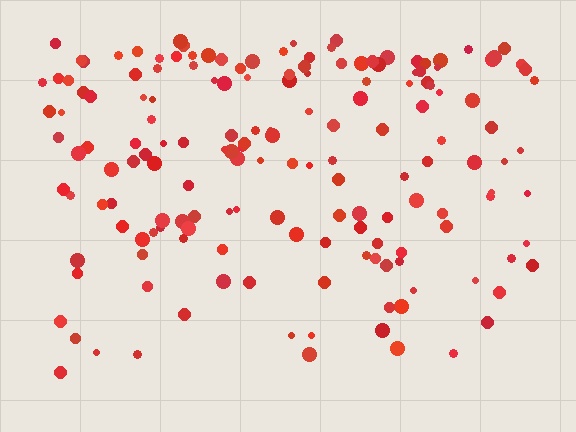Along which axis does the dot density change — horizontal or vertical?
Vertical.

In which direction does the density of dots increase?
From bottom to top, with the top side densest.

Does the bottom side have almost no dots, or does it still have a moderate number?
Still a moderate number, just noticeably fewer than the top.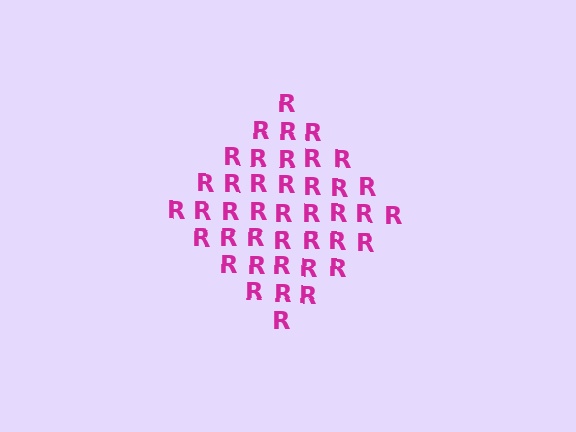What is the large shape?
The large shape is a diamond.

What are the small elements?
The small elements are letter R's.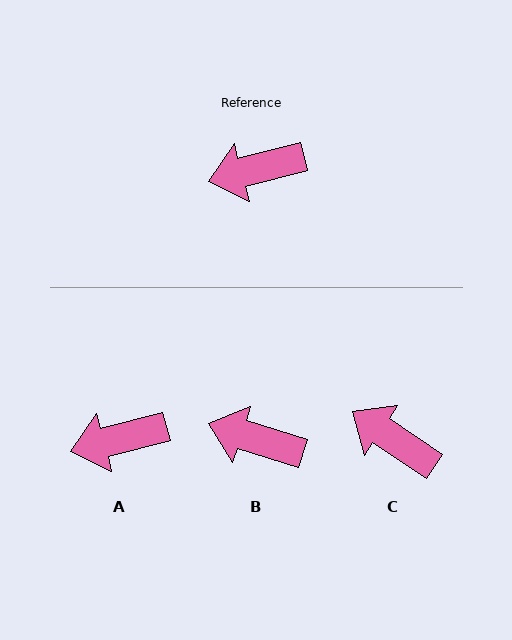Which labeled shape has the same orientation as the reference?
A.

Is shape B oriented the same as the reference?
No, it is off by about 32 degrees.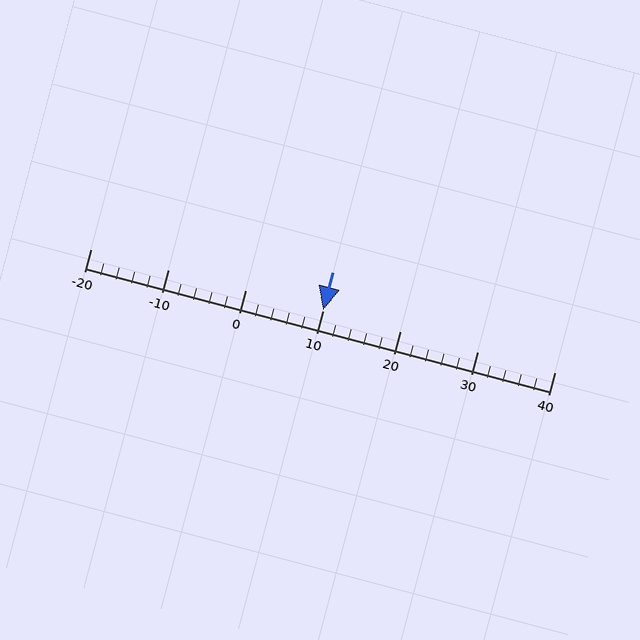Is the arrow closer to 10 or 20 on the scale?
The arrow is closer to 10.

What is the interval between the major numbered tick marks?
The major tick marks are spaced 10 units apart.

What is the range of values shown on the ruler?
The ruler shows values from -20 to 40.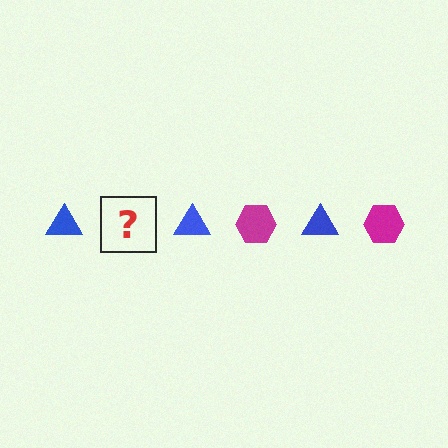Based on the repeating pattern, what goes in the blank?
The blank should be a magenta hexagon.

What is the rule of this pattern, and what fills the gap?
The rule is that the pattern alternates between blue triangle and magenta hexagon. The gap should be filled with a magenta hexagon.